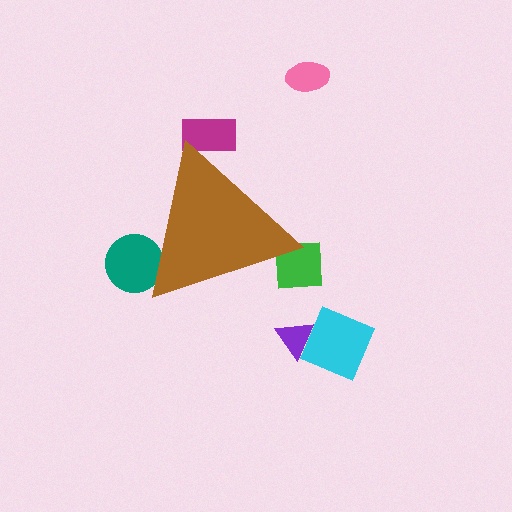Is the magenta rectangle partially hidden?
Yes, the magenta rectangle is partially hidden behind the brown triangle.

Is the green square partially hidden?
Yes, the green square is partially hidden behind the brown triangle.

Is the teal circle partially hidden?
Yes, the teal circle is partially hidden behind the brown triangle.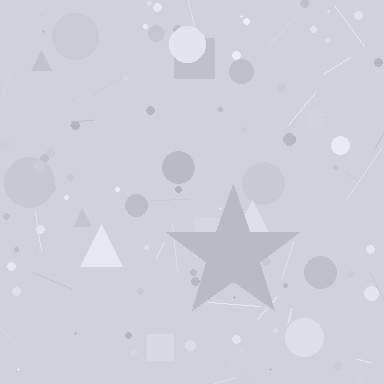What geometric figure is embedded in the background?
A star is embedded in the background.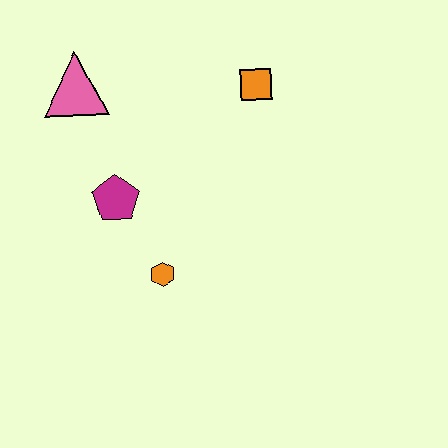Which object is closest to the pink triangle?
The magenta pentagon is closest to the pink triangle.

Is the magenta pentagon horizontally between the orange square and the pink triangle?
Yes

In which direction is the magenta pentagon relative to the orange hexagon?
The magenta pentagon is above the orange hexagon.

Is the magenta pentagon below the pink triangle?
Yes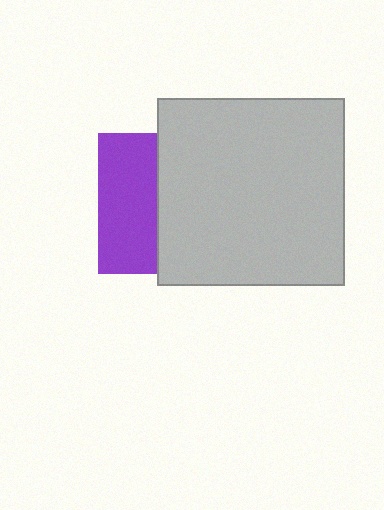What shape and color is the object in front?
The object in front is a light gray square.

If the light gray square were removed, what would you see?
You would see the complete purple square.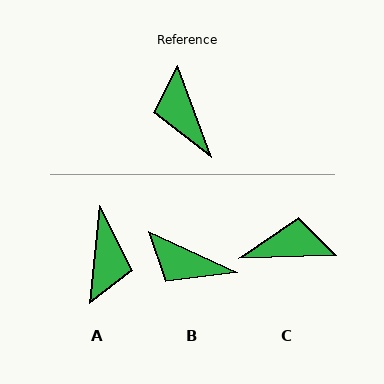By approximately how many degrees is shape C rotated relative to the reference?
Approximately 109 degrees clockwise.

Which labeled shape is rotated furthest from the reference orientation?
A, about 154 degrees away.